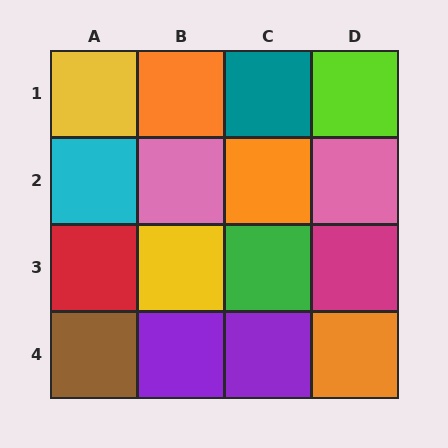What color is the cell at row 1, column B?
Orange.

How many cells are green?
1 cell is green.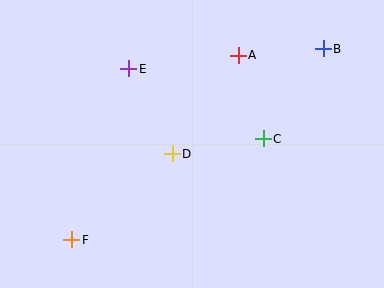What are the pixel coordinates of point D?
Point D is at (172, 154).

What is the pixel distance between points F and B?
The distance between F and B is 316 pixels.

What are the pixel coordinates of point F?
Point F is at (72, 240).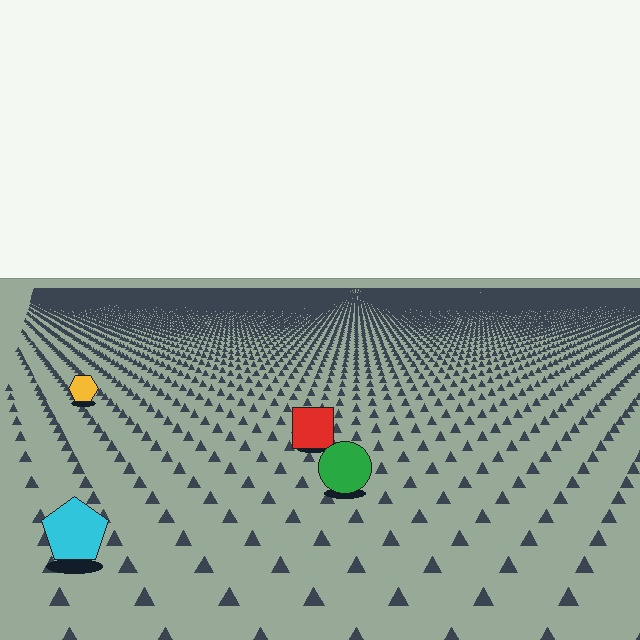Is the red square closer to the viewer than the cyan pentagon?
No. The cyan pentagon is closer — you can tell from the texture gradient: the ground texture is coarser near it.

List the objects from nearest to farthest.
From nearest to farthest: the cyan pentagon, the green circle, the red square, the yellow hexagon.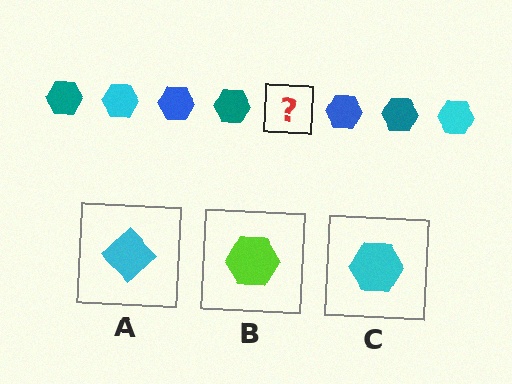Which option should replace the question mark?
Option C.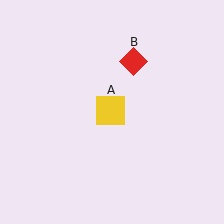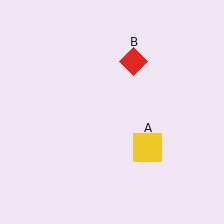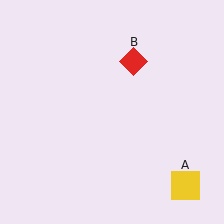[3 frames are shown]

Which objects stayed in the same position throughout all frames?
Red diamond (object B) remained stationary.